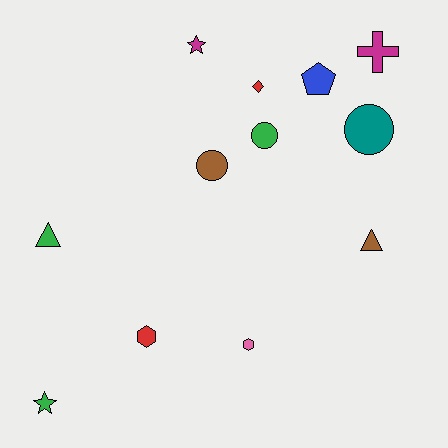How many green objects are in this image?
There are 3 green objects.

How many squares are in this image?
There are no squares.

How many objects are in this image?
There are 12 objects.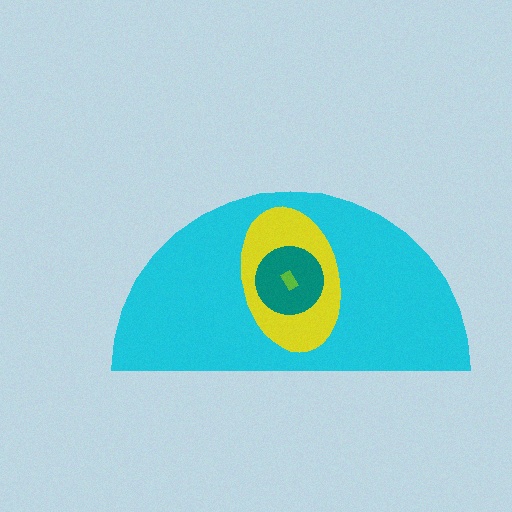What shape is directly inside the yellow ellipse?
The teal circle.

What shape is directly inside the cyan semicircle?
The yellow ellipse.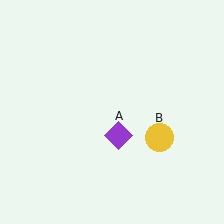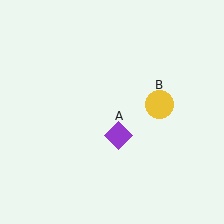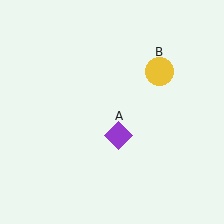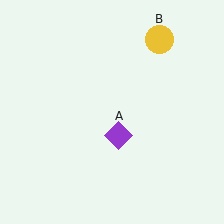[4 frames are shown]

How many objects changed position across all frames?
1 object changed position: yellow circle (object B).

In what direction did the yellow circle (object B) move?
The yellow circle (object B) moved up.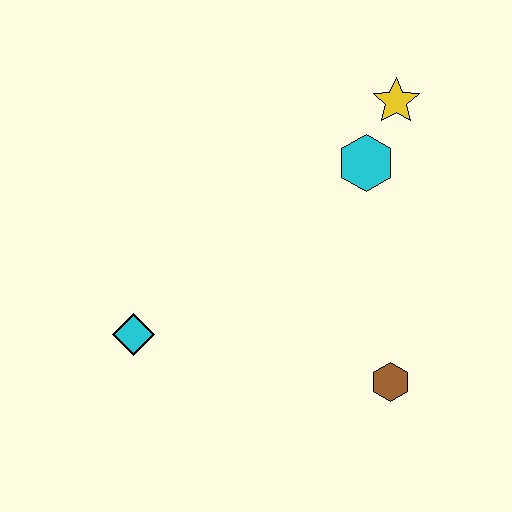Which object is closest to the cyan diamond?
The brown hexagon is closest to the cyan diamond.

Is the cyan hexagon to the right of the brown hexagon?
No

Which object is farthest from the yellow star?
The cyan diamond is farthest from the yellow star.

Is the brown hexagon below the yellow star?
Yes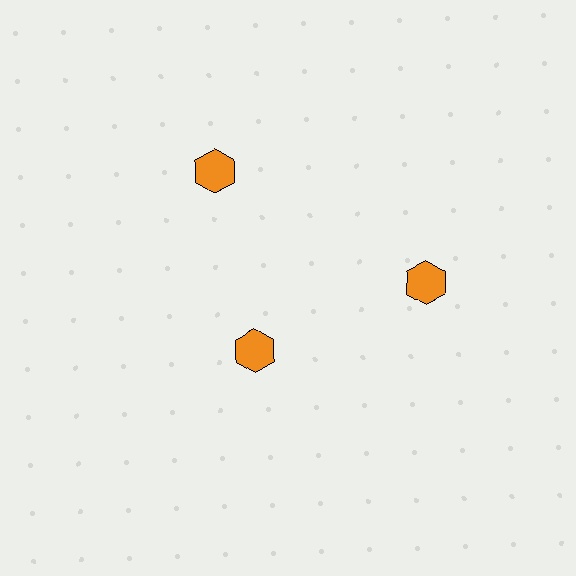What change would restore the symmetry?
The symmetry would be restored by moving it outward, back onto the ring so that all 3 hexagons sit at equal angles and equal distance from the center.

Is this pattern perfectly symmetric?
No. The 3 orange hexagons are arranged in a ring, but one element near the 7 o'clock position is pulled inward toward the center, breaking the 3-fold rotational symmetry.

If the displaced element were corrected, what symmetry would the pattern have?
It would have 3-fold rotational symmetry — the pattern would map onto itself every 120 degrees.